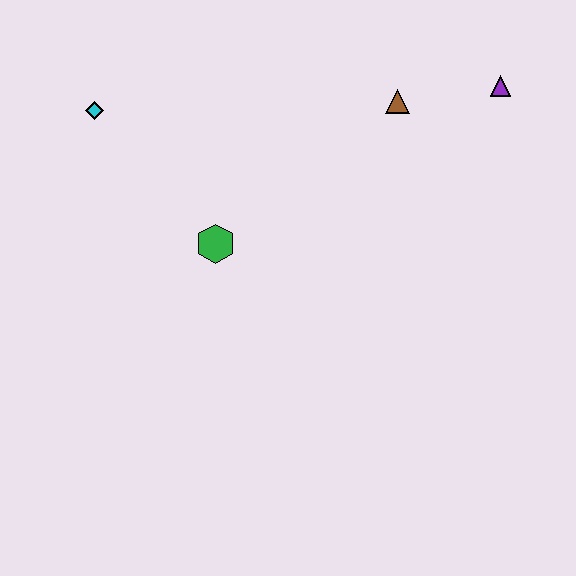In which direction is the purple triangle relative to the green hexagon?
The purple triangle is to the right of the green hexagon.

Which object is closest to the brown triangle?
The purple triangle is closest to the brown triangle.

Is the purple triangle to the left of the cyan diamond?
No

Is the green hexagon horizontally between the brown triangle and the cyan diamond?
Yes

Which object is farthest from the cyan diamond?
The purple triangle is farthest from the cyan diamond.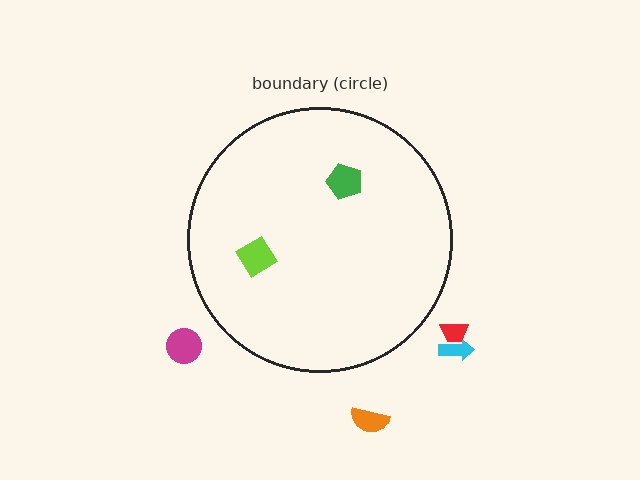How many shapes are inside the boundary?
2 inside, 4 outside.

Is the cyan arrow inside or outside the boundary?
Outside.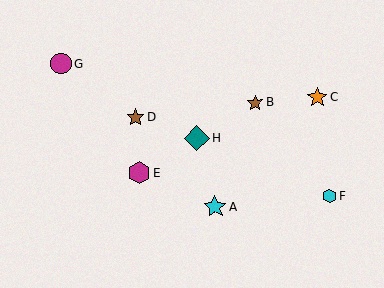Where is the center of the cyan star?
The center of the cyan star is at (215, 207).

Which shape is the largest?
The teal diamond (labeled H) is the largest.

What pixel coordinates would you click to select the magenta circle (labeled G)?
Click at (62, 64) to select the magenta circle G.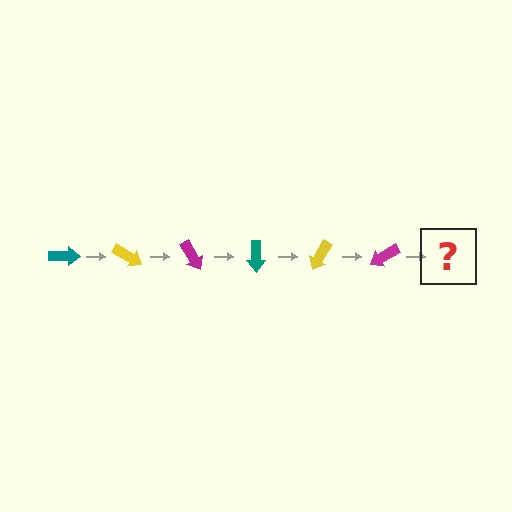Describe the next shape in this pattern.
It should be a teal arrow, rotated 180 degrees from the start.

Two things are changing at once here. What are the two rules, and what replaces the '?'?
The two rules are that it rotates 30 degrees each step and the color cycles through teal, yellow, and magenta. The '?' should be a teal arrow, rotated 180 degrees from the start.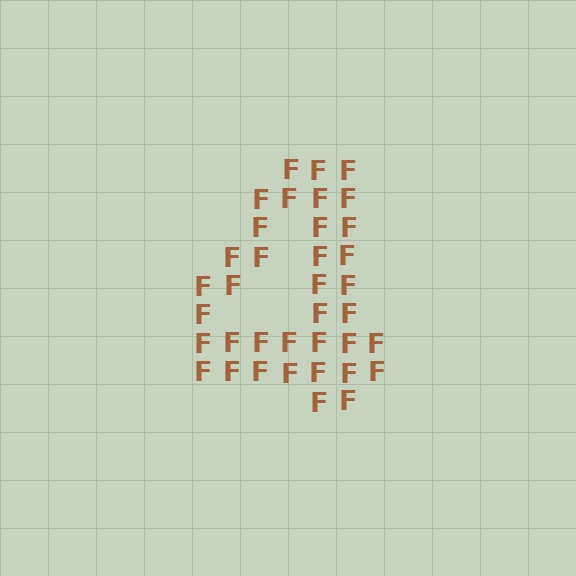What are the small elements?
The small elements are letter F's.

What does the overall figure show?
The overall figure shows the digit 4.